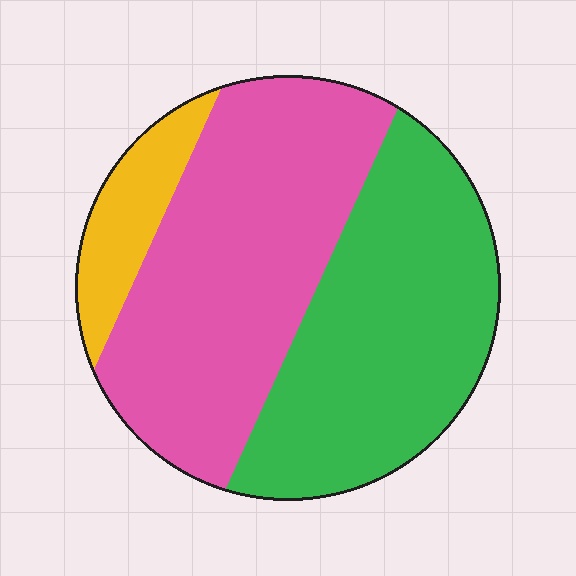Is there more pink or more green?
Pink.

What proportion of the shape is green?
Green takes up about two fifths (2/5) of the shape.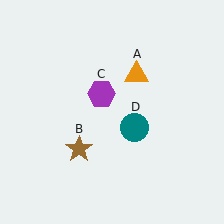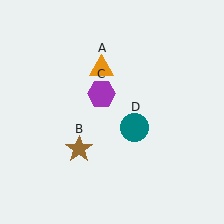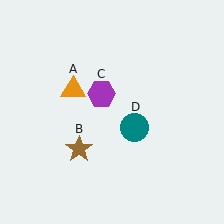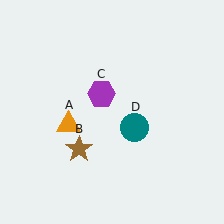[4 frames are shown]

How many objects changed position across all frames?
1 object changed position: orange triangle (object A).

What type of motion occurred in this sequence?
The orange triangle (object A) rotated counterclockwise around the center of the scene.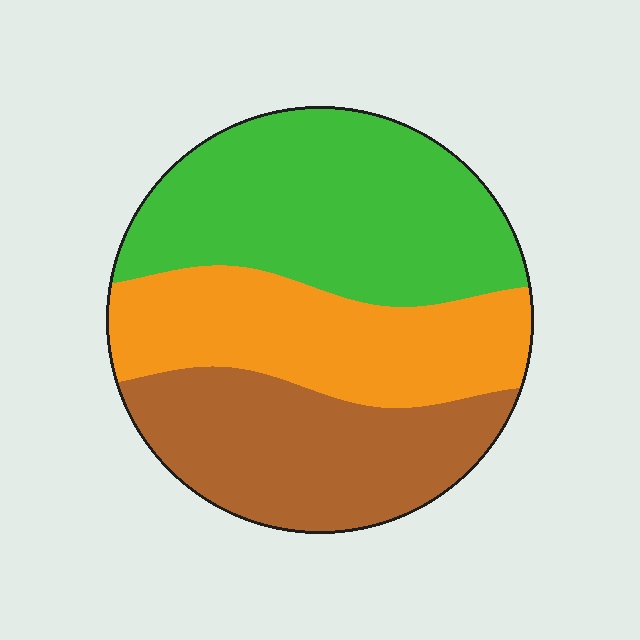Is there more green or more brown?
Green.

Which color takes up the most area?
Green, at roughly 40%.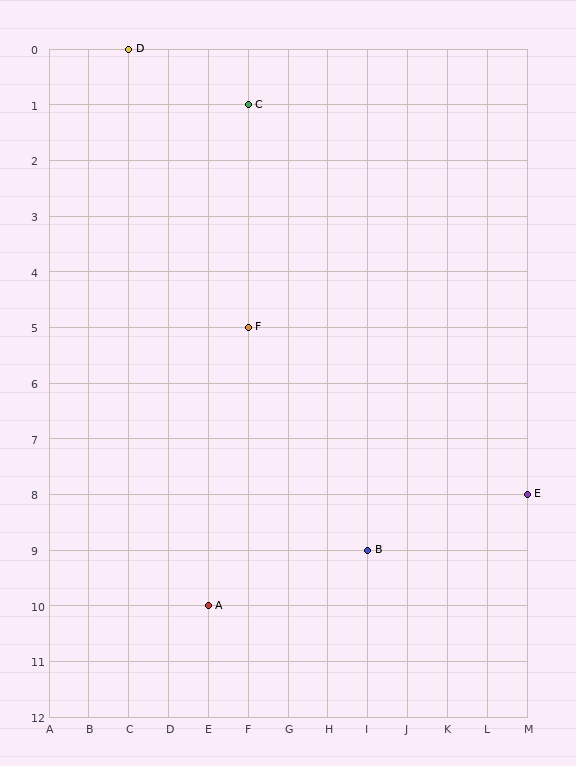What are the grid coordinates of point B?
Point B is at grid coordinates (I, 9).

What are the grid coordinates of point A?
Point A is at grid coordinates (E, 10).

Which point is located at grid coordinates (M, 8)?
Point E is at (M, 8).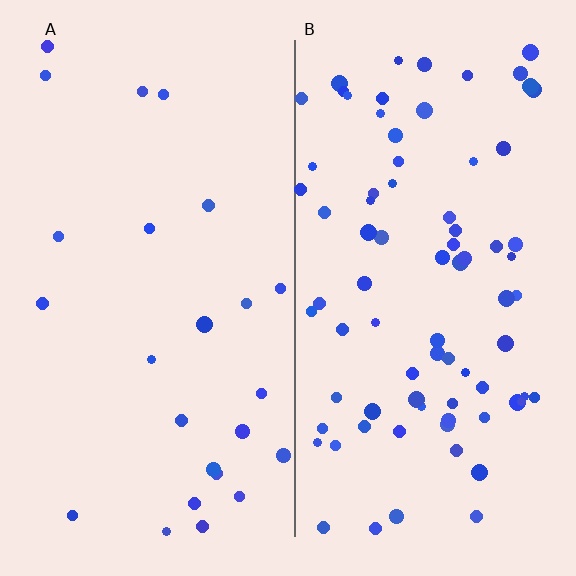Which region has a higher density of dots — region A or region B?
B (the right).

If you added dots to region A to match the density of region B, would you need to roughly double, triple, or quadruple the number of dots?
Approximately triple.